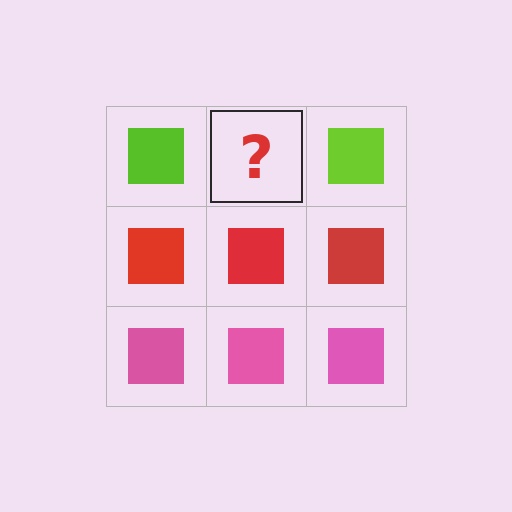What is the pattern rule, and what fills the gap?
The rule is that each row has a consistent color. The gap should be filled with a lime square.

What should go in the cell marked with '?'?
The missing cell should contain a lime square.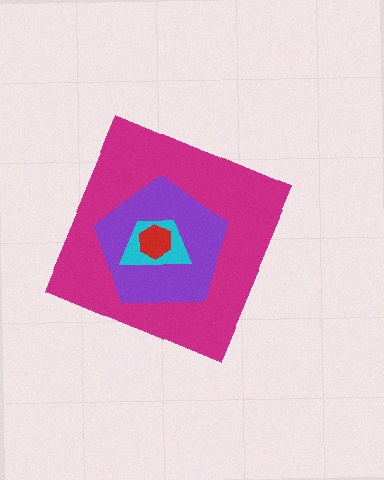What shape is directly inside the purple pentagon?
The cyan trapezoid.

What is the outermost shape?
The magenta diamond.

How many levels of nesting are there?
4.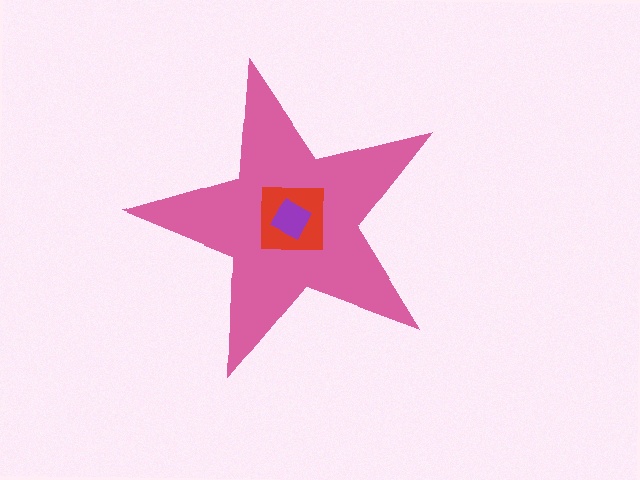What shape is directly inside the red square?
The purple diamond.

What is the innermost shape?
The purple diamond.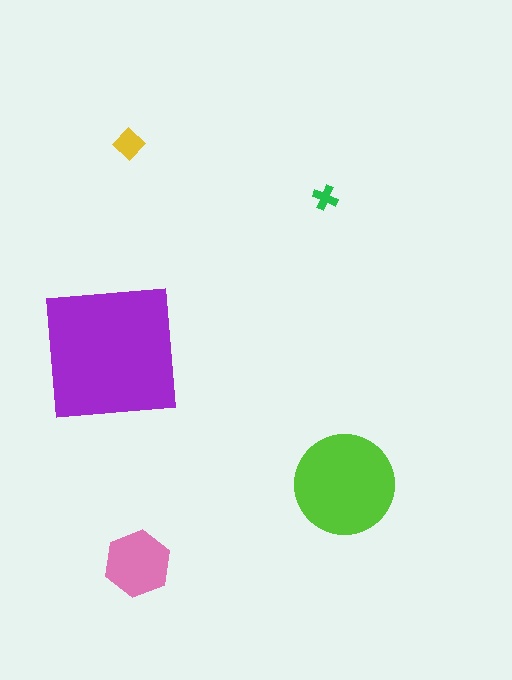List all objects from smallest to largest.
The green cross, the yellow diamond, the pink hexagon, the lime circle, the purple square.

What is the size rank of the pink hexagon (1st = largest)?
3rd.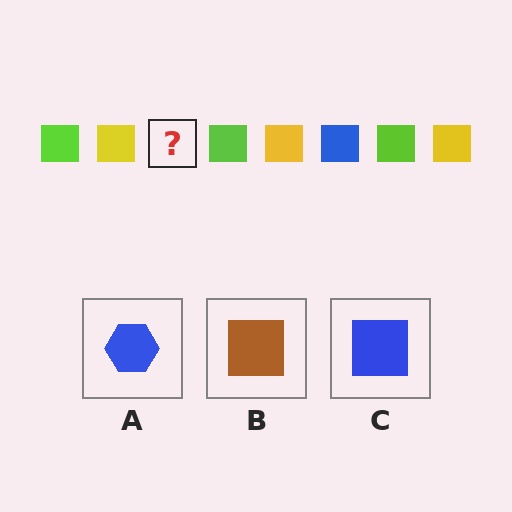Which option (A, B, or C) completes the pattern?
C.